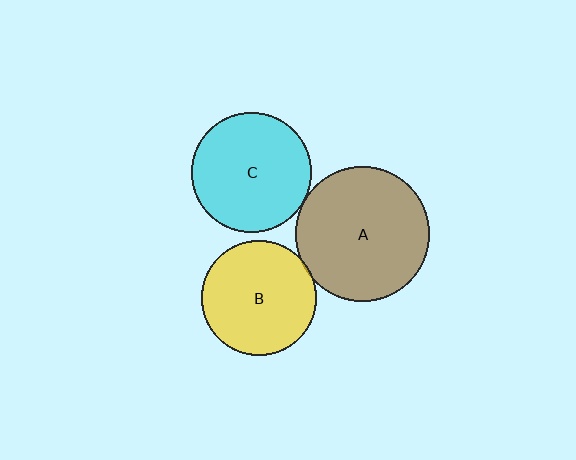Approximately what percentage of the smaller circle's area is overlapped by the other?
Approximately 5%.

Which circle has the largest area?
Circle A (brown).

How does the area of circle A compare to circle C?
Approximately 1.2 times.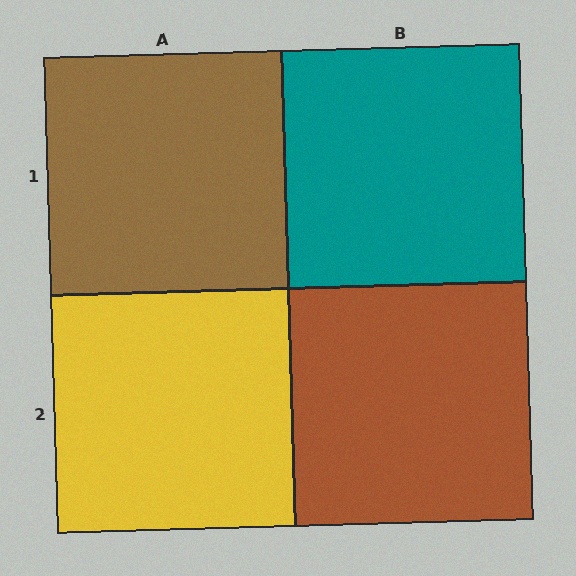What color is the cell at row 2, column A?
Yellow.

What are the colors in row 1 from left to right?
Brown, teal.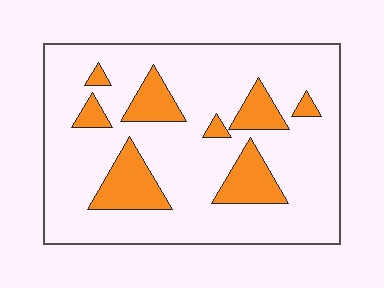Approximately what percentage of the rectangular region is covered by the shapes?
Approximately 20%.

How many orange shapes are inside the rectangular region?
8.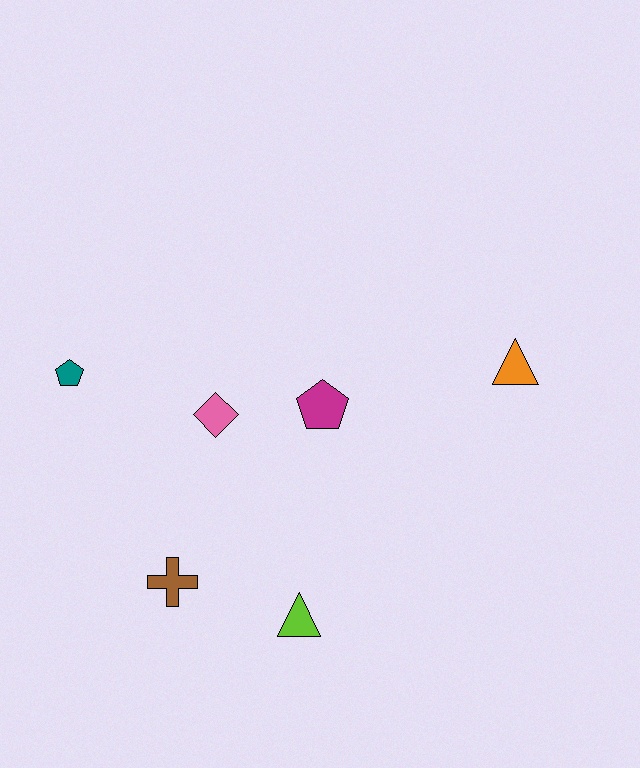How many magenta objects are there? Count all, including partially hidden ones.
There is 1 magenta object.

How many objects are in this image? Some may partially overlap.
There are 6 objects.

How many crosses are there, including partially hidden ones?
There is 1 cross.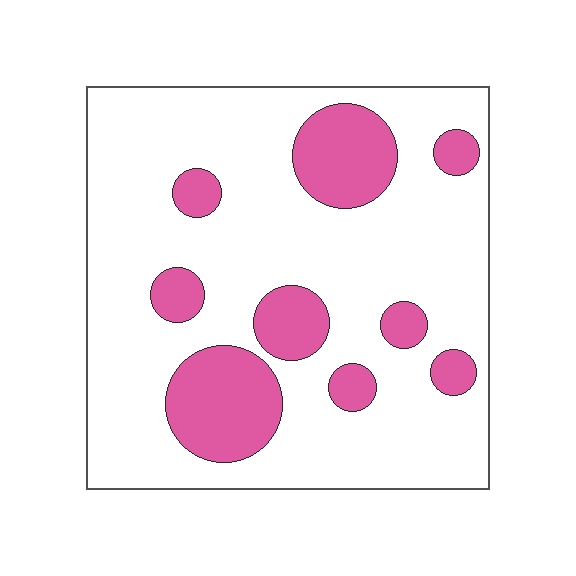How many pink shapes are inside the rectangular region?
9.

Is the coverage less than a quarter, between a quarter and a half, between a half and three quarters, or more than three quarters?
Less than a quarter.